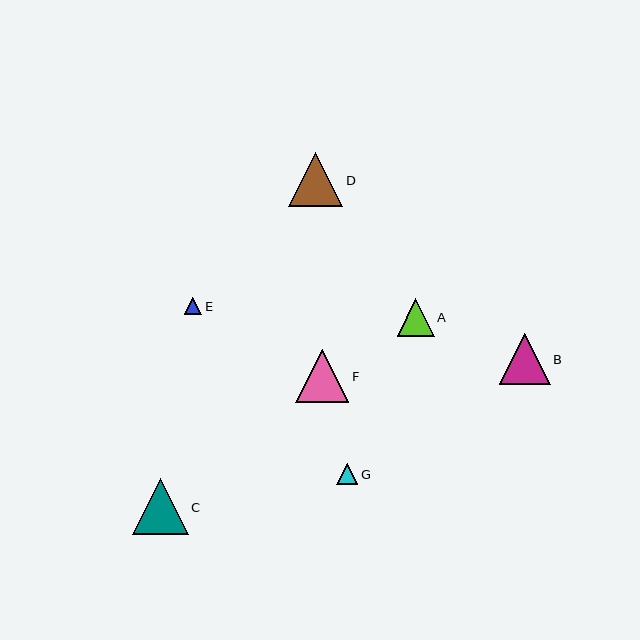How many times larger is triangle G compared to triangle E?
Triangle G is approximately 1.2 times the size of triangle E.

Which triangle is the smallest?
Triangle E is the smallest with a size of approximately 17 pixels.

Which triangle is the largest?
Triangle C is the largest with a size of approximately 56 pixels.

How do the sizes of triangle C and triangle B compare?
Triangle C and triangle B are approximately the same size.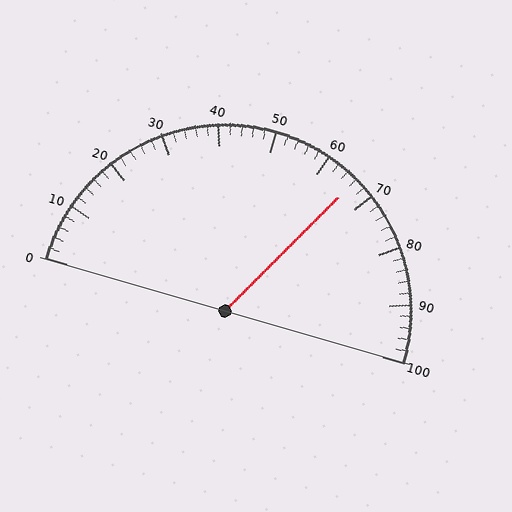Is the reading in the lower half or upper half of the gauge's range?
The reading is in the upper half of the range (0 to 100).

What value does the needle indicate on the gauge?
The needle indicates approximately 66.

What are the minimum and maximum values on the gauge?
The gauge ranges from 0 to 100.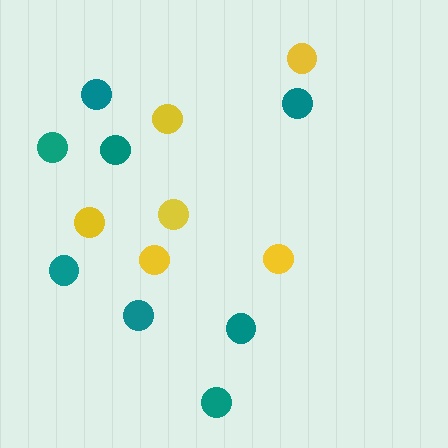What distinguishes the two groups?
There are 2 groups: one group of yellow circles (6) and one group of teal circles (8).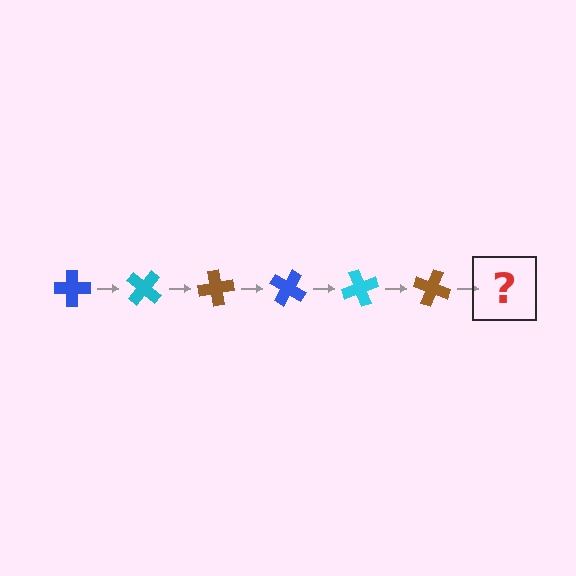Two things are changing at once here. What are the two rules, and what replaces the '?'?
The two rules are that it rotates 40 degrees each step and the color cycles through blue, cyan, and brown. The '?' should be a blue cross, rotated 240 degrees from the start.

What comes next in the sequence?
The next element should be a blue cross, rotated 240 degrees from the start.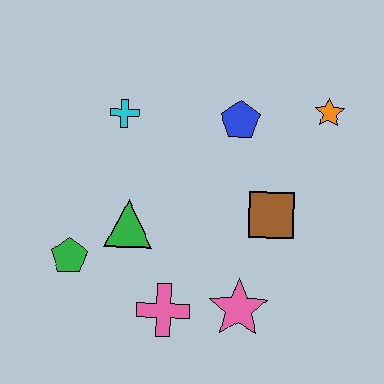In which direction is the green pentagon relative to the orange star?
The green pentagon is to the left of the orange star.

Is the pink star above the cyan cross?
No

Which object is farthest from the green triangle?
The orange star is farthest from the green triangle.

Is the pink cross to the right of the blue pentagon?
No